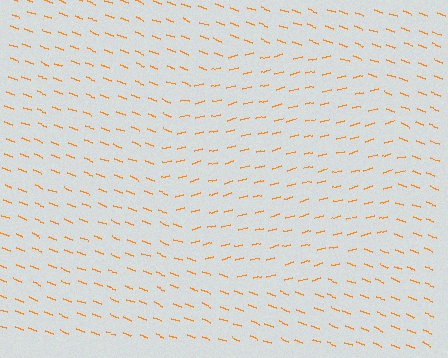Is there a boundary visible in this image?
Yes, there is a texture boundary formed by a change in line orientation.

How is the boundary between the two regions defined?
The boundary is defined purely by a change in line orientation (approximately 35 degrees difference). All lines are the same color and thickness.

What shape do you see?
I see a circle.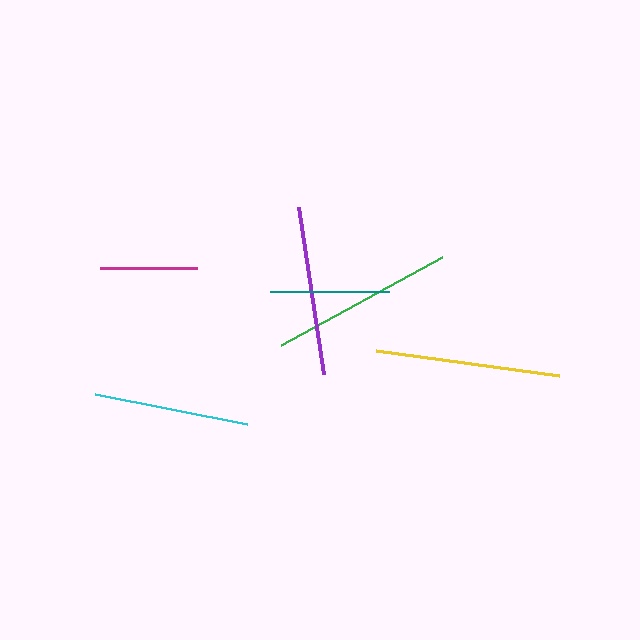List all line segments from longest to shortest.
From longest to shortest: yellow, green, purple, cyan, teal, magenta.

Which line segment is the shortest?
The magenta line is the shortest at approximately 97 pixels.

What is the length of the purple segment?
The purple segment is approximately 169 pixels long.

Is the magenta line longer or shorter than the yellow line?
The yellow line is longer than the magenta line.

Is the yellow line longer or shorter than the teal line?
The yellow line is longer than the teal line.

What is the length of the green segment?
The green segment is approximately 184 pixels long.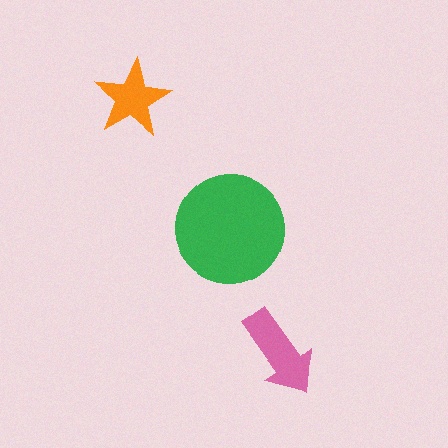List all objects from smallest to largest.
The orange star, the pink arrow, the green circle.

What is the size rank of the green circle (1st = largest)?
1st.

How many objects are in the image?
There are 3 objects in the image.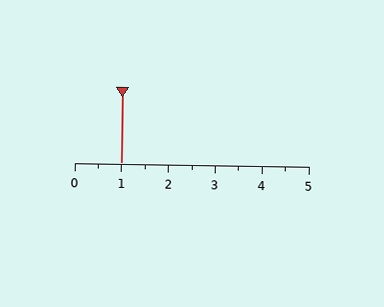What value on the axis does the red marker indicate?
The marker indicates approximately 1.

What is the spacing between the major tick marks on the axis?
The major ticks are spaced 1 apart.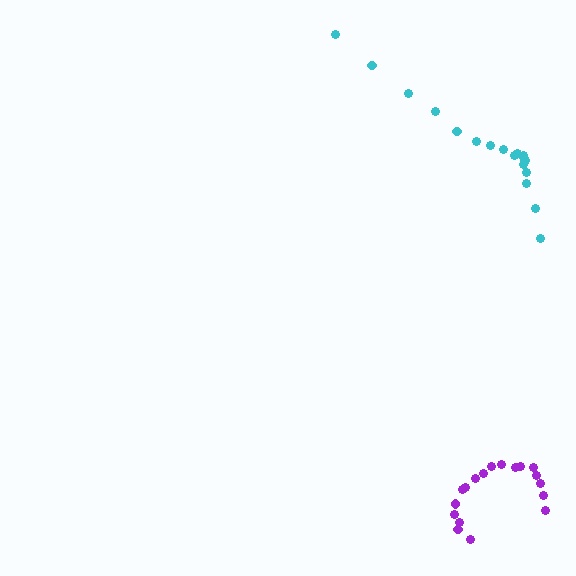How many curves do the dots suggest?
There are 2 distinct paths.